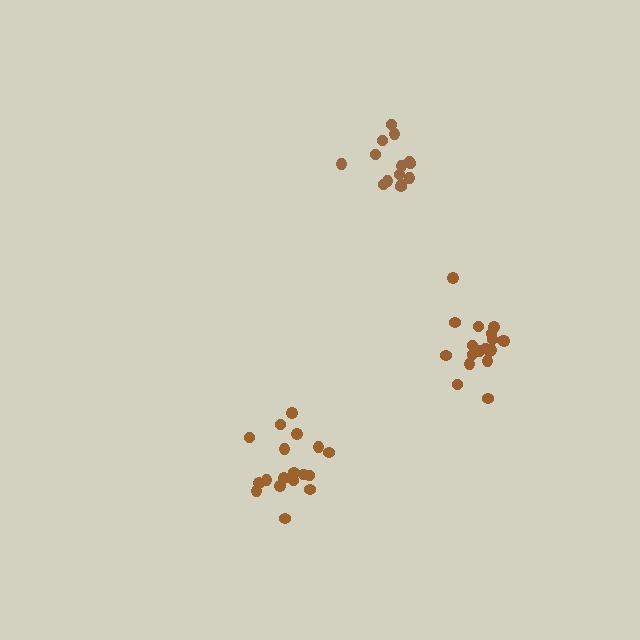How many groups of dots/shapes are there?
There are 3 groups.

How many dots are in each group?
Group 1: 14 dots, Group 2: 18 dots, Group 3: 19 dots (51 total).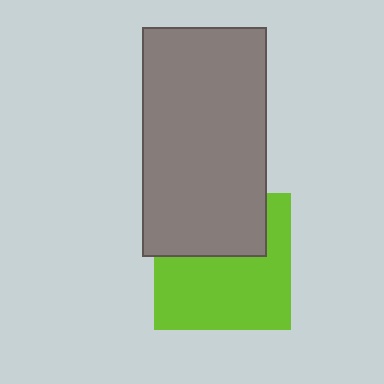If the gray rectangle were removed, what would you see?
You would see the complete lime square.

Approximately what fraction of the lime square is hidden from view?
Roughly 39% of the lime square is hidden behind the gray rectangle.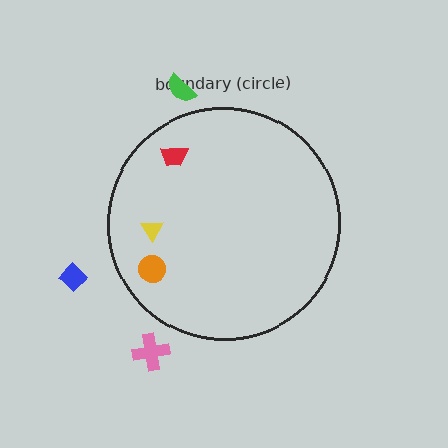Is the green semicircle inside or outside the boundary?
Outside.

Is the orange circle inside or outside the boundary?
Inside.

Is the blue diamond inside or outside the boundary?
Outside.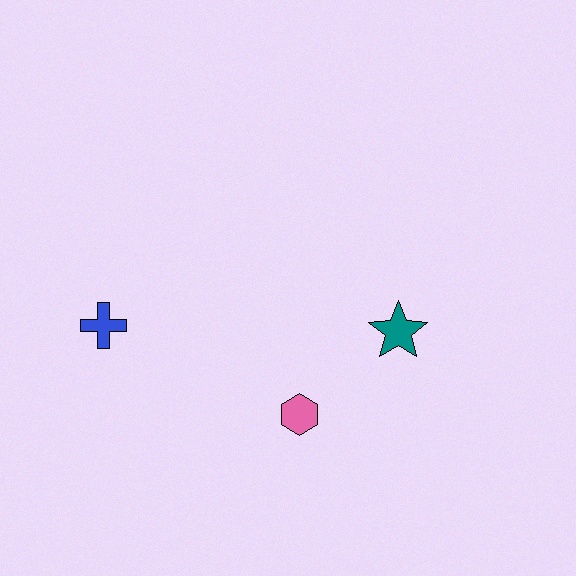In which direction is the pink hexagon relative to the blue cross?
The pink hexagon is to the right of the blue cross.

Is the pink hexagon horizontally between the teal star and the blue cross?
Yes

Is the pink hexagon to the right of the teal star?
No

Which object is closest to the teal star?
The pink hexagon is closest to the teal star.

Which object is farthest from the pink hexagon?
The blue cross is farthest from the pink hexagon.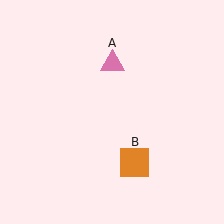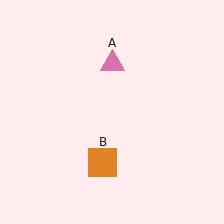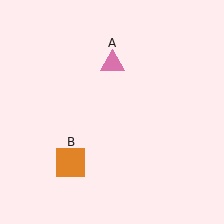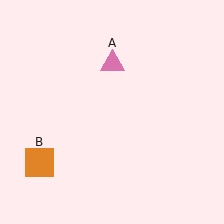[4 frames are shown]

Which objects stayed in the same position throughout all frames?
Pink triangle (object A) remained stationary.